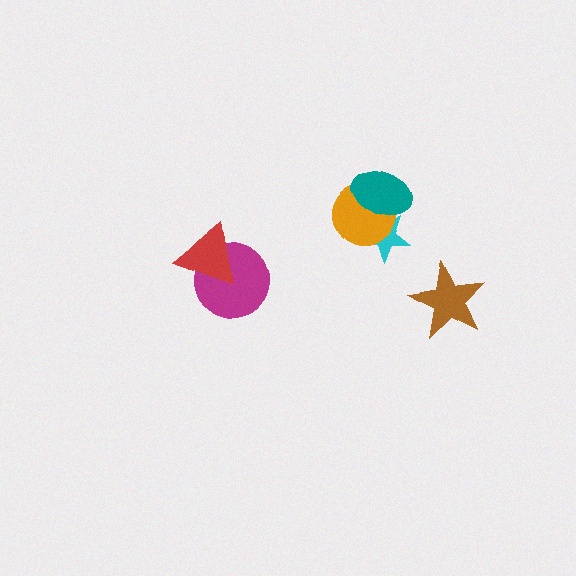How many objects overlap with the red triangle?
1 object overlaps with the red triangle.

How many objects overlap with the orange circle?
2 objects overlap with the orange circle.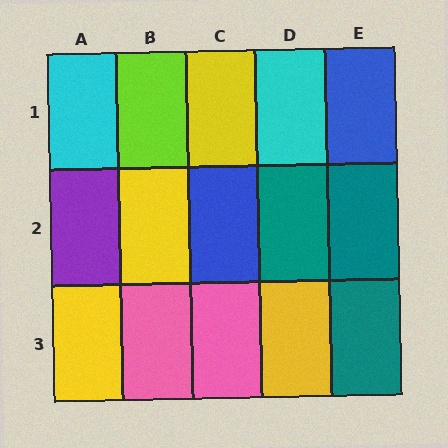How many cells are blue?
2 cells are blue.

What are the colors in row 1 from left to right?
Cyan, lime, yellow, cyan, blue.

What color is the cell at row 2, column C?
Blue.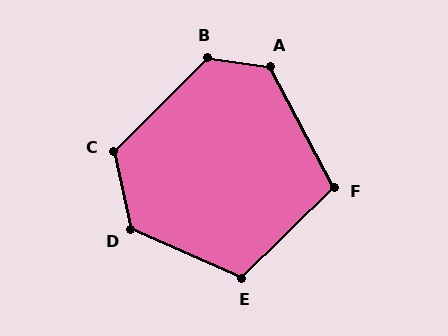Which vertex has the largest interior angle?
B, at approximately 127 degrees.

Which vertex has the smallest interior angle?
F, at approximately 107 degrees.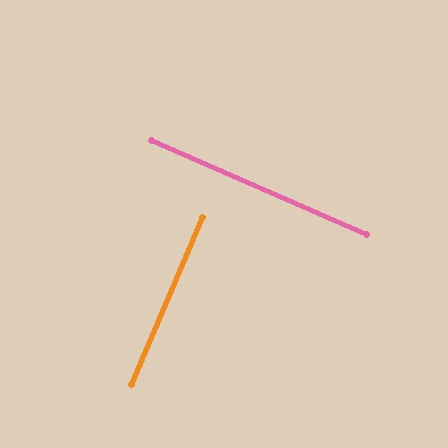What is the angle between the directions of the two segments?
Approximately 89 degrees.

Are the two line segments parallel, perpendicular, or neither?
Perpendicular — they meet at approximately 89°.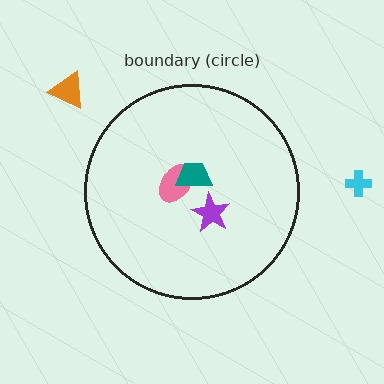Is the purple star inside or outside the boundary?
Inside.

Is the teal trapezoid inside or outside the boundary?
Inside.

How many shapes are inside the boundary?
3 inside, 2 outside.